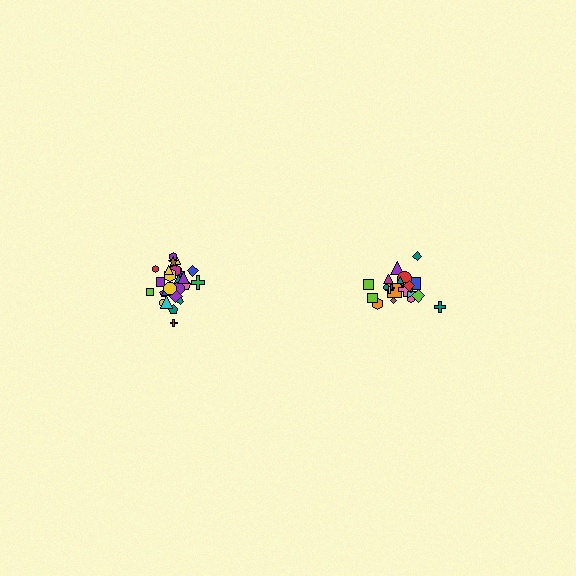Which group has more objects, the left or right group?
The left group.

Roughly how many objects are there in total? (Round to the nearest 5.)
Roughly 45 objects in total.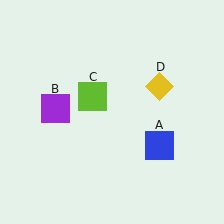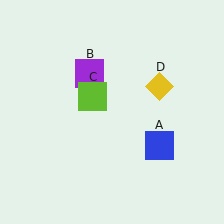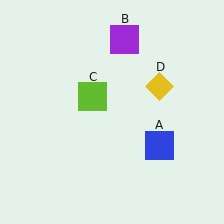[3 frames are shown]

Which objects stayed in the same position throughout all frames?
Blue square (object A) and lime square (object C) and yellow diamond (object D) remained stationary.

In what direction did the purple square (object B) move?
The purple square (object B) moved up and to the right.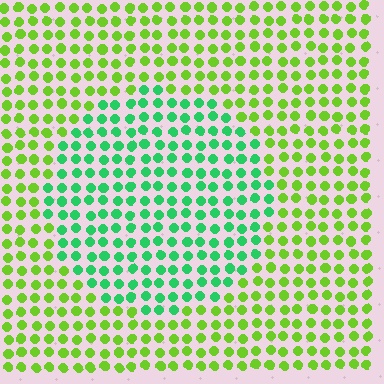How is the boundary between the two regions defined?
The boundary is defined purely by a slight shift in hue (about 47 degrees). Spacing, size, and orientation are identical on both sides.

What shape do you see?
I see a circle.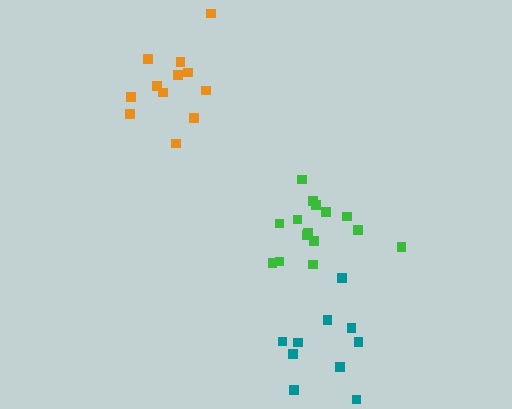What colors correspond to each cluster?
The clusters are colored: green, orange, teal.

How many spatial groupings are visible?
There are 3 spatial groupings.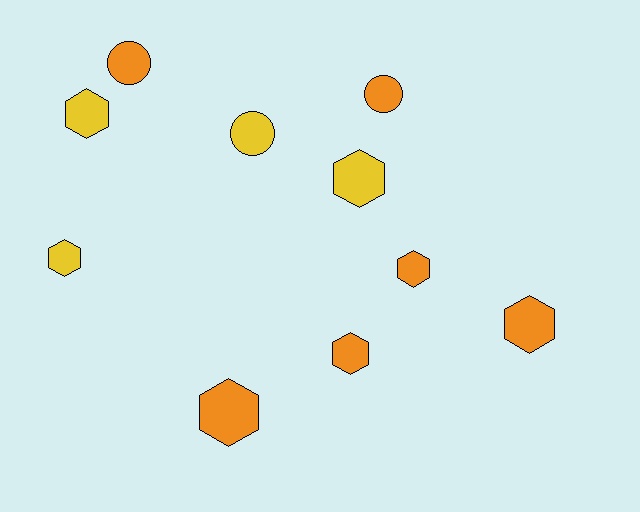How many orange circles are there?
There are 2 orange circles.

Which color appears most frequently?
Orange, with 6 objects.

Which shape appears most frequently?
Hexagon, with 7 objects.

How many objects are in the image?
There are 10 objects.